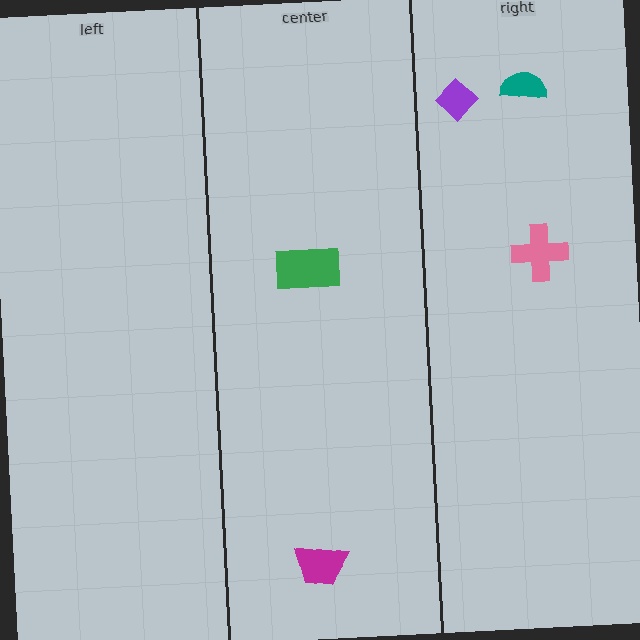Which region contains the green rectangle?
The center region.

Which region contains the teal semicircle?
The right region.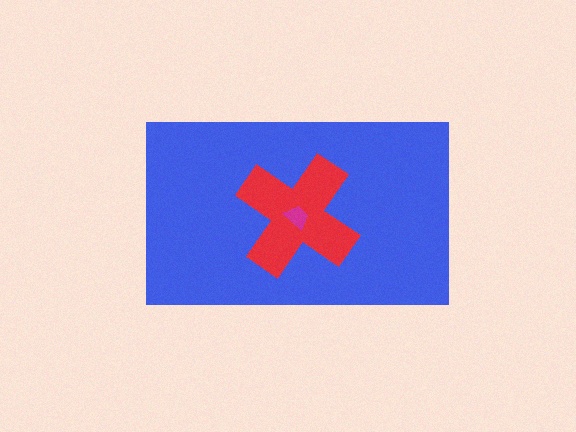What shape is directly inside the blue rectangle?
The red cross.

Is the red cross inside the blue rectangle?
Yes.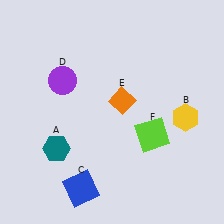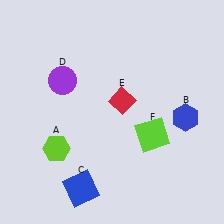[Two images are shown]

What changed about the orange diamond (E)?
In Image 1, E is orange. In Image 2, it changed to red.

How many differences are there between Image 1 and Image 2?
There are 3 differences between the two images.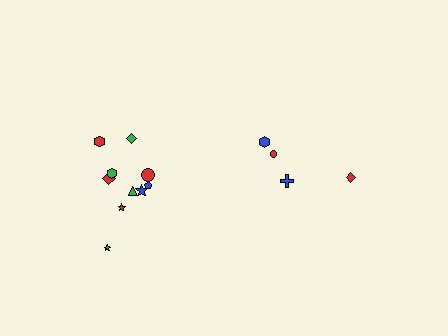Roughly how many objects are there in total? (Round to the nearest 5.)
Roughly 15 objects in total.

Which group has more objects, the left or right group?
The left group.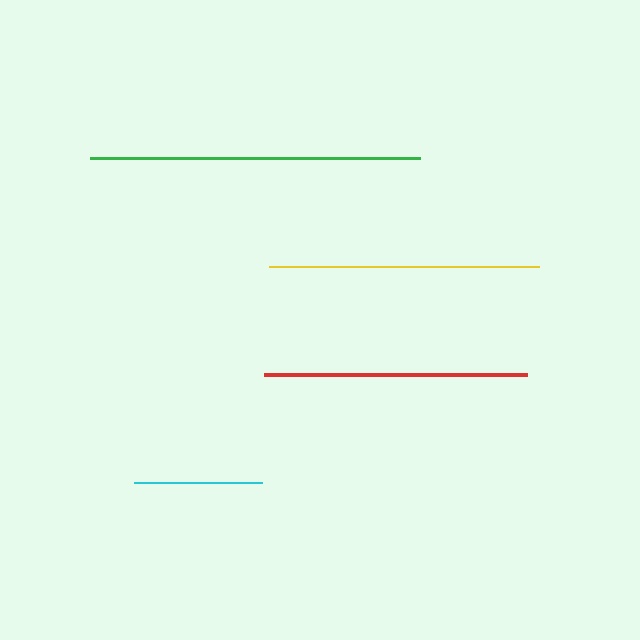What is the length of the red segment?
The red segment is approximately 263 pixels long.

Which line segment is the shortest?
The cyan line is the shortest at approximately 128 pixels.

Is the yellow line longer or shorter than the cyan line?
The yellow line is longer than the cyan line.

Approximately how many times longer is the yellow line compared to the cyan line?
The yellow line is approximately 2.1 times the length of the cyan line.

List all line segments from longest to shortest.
From longest to shortest: green, yellow, red, cyan.